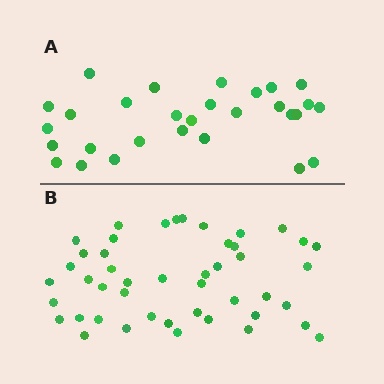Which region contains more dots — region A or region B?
Region B (the bottom region) has more dots.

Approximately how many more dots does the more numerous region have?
Region B has approximately 15 more dots than region A.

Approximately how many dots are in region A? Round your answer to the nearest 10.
About 30 dots. (The exact count is 29, which rounds to 30.)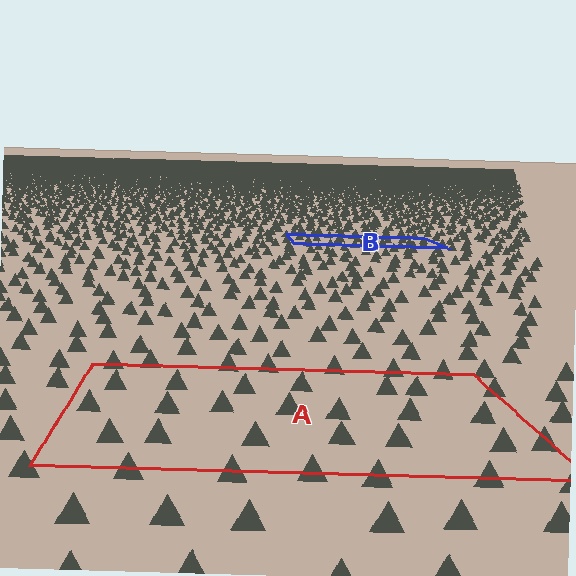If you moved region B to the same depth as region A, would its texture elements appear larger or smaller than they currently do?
They would appear larger. At a closer depth, the same texture elements are projected at a bigger on-screen size.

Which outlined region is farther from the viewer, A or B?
Region B is farther from the viewer — the texture elements inside it appear smaller and more densely packed.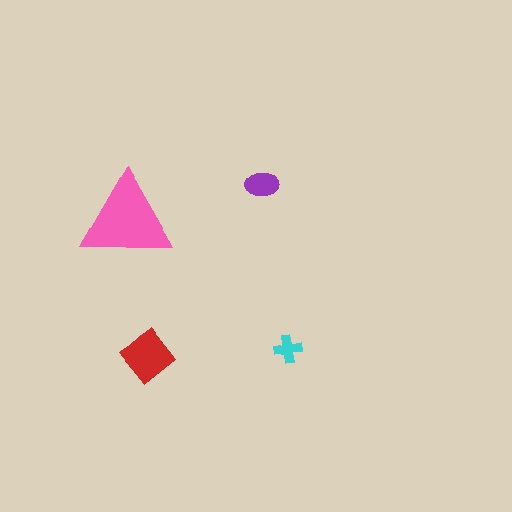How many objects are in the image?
There are 4 objects in the image.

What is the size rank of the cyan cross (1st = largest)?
4th.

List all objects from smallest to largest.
The cyan cross, the purple ellipse, the red diamond, the pink triangle.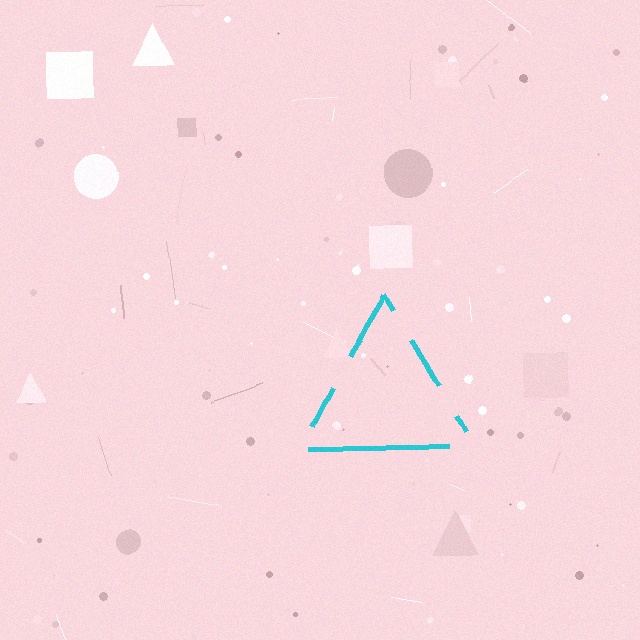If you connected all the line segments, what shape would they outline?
They would outline a triangle.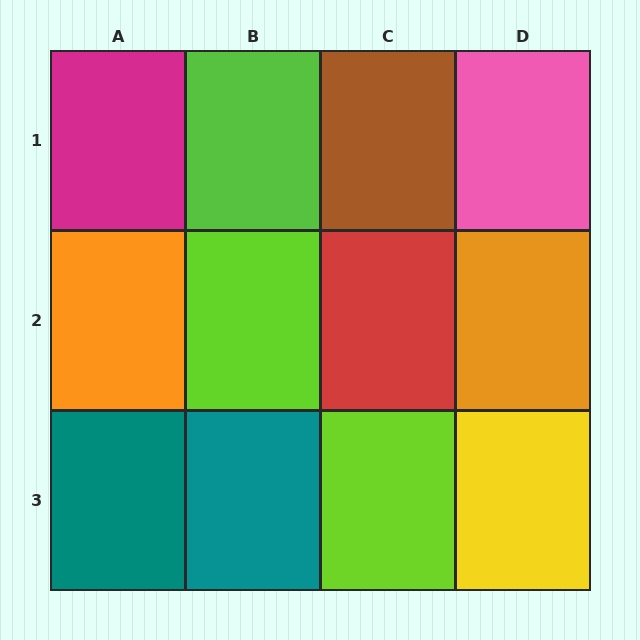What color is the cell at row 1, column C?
Brown.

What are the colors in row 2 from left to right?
Orange, lime, red, orange.